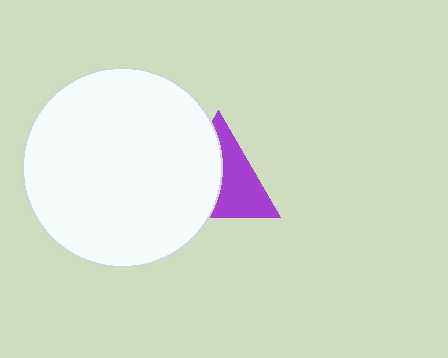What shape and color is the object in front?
The object in front is a white circle.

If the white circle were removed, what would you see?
You would see the complete purple triangle.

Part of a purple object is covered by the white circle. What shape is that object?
It is a triangle.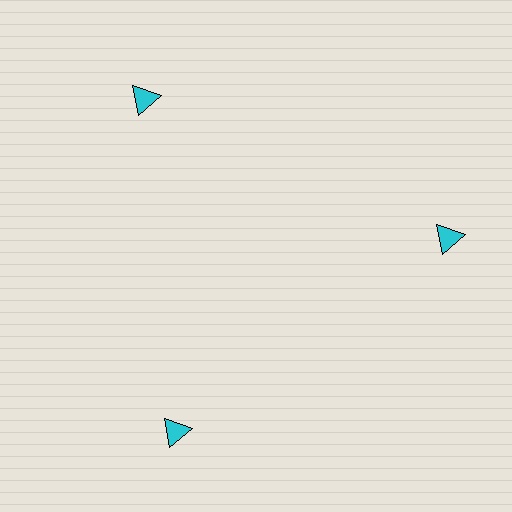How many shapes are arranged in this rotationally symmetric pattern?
There are 3 shapes, arranged in 3 groups of 1.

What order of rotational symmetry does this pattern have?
This pattern has 3-fold rotational symmetry.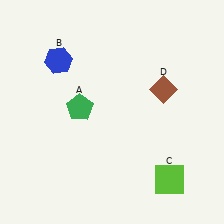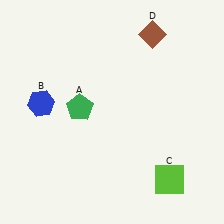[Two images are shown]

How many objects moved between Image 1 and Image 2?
2 objects moved between the two images.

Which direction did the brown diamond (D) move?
The brown diamond (D) moved up.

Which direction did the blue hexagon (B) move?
The blue hexagon (B) moved down.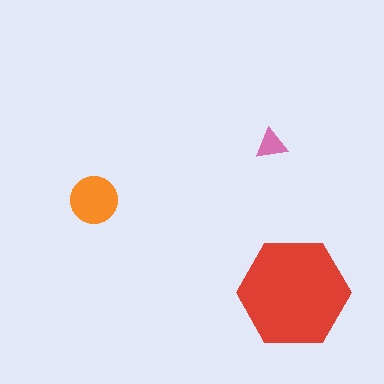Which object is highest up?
The pink triangle is topmost.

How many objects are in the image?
There are 3 objects in the image.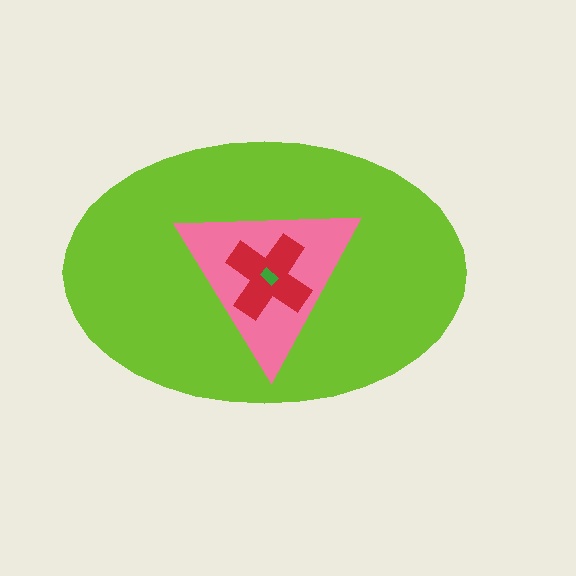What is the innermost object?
The green rectangle.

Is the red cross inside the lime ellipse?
Yes.